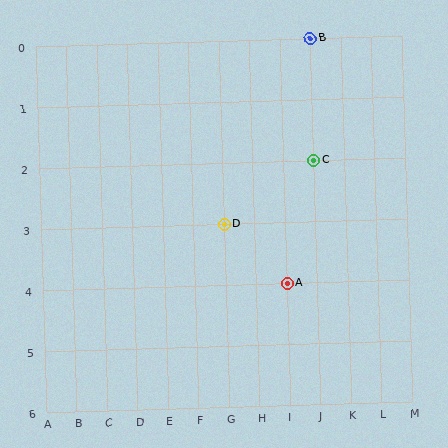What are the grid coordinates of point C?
Point C is at grid coordinates (J, 2).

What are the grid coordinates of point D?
Point D is at grid coordinates (G, 3).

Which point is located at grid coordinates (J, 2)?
Point C is at (J, 2).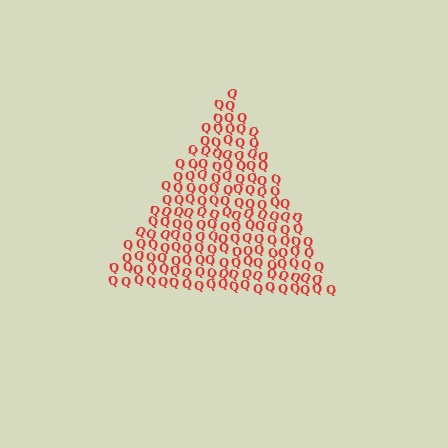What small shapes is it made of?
It is made of small letter Q's.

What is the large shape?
The large shape is a triangle.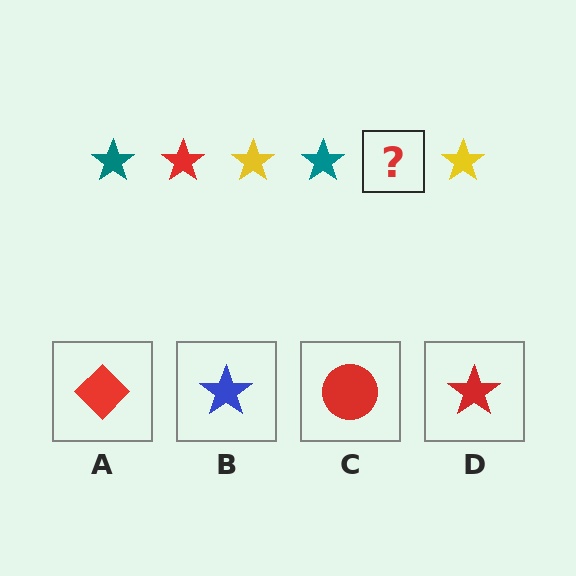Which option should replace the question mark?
Option D.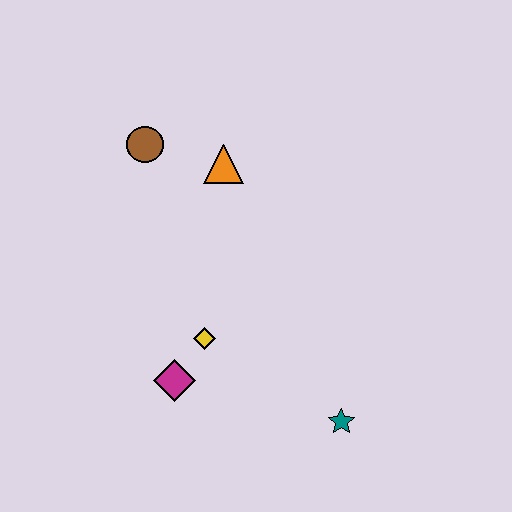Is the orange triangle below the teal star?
No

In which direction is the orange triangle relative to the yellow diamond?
The orange triangle is above the yellow diamond.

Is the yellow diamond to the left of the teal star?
Yes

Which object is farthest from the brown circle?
The teal star is farthest from the brown circle.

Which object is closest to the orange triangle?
The brown circle is closest to the orange triangle.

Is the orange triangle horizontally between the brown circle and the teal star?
Yes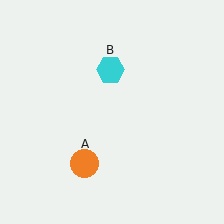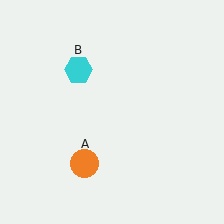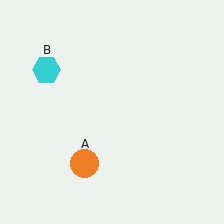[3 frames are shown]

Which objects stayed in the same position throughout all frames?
Orange circle (object A) remained stationary.